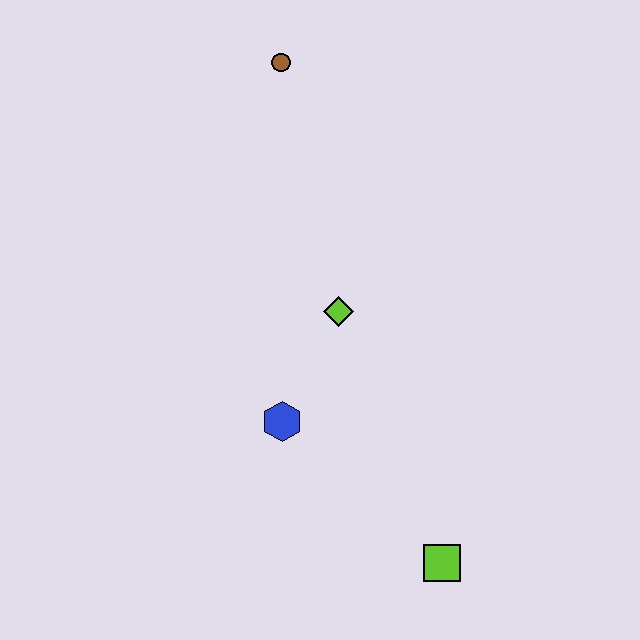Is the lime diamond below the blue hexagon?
No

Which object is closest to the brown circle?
The lime diamond is closest to the brown circle.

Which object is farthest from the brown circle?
The lime square is farthest from the brown circle.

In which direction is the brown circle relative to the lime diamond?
The brown circle is above the lime diamond.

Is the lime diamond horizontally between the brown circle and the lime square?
Yes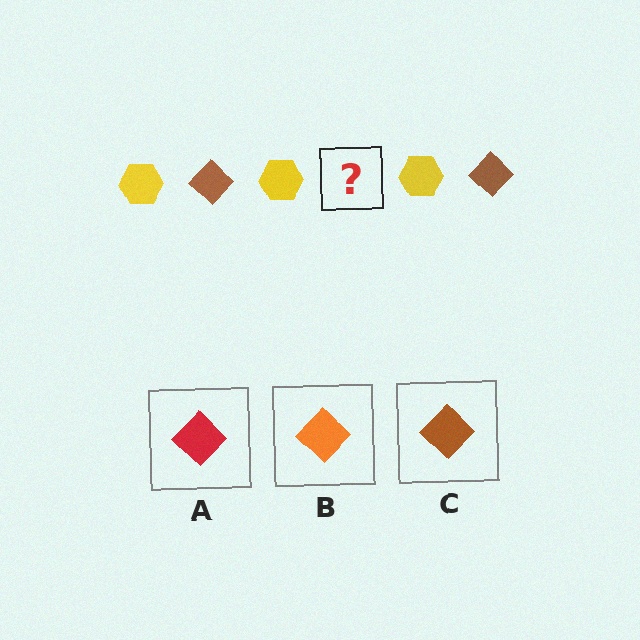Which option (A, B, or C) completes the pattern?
C.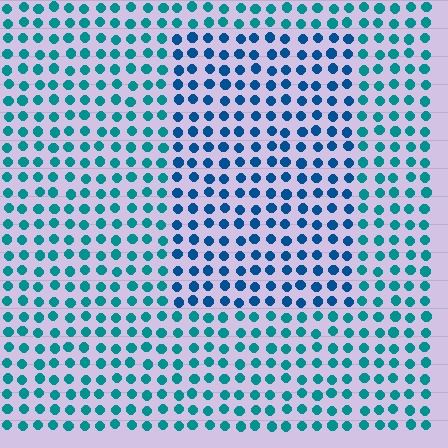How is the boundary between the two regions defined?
The boundary is defined purely by a slight shift in hue (about 28 degrees). Spacing, size, and orientation are identical on both sides.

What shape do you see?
I see a rectangle.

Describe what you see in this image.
The image is filled with small teal elements in a uniform arrangement. A rectangle-shaped region is visible where the elements are tinted to a slightly different hue, forming a subtle color boundary.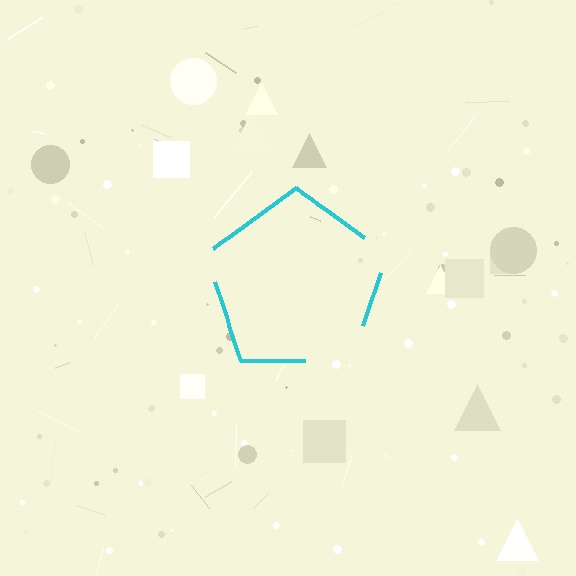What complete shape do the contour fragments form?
The contour fragments form a pentagon.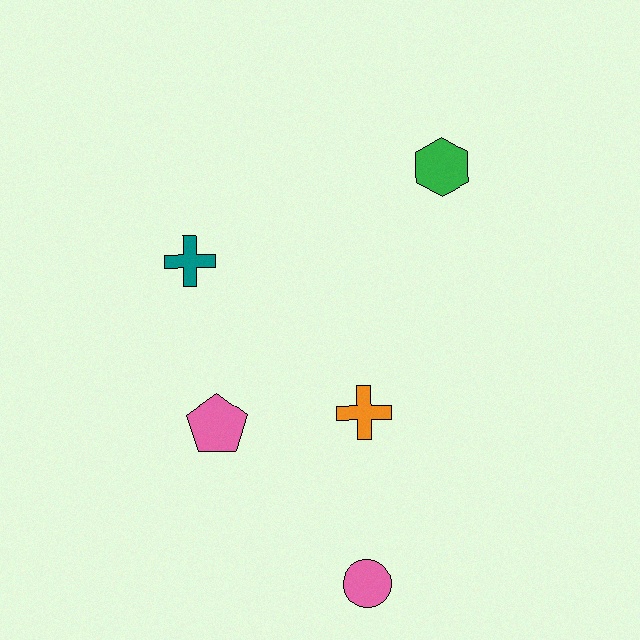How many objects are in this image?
There are 5 objects.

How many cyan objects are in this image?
There are no cyan objects.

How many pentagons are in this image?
There is 1 pentagon.